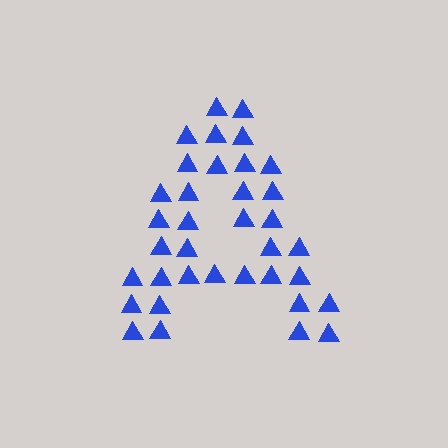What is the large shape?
The large shape is the letter A.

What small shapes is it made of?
It is made of small triangles.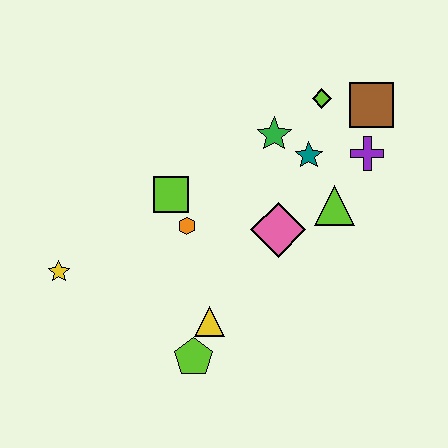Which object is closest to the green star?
The teal star is closest to the green star.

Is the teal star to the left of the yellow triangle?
No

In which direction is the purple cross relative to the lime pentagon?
The purple cross is above the lime pentagon.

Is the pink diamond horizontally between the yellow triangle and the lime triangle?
Yes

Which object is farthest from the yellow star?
The brown square is farthest from the yellow star.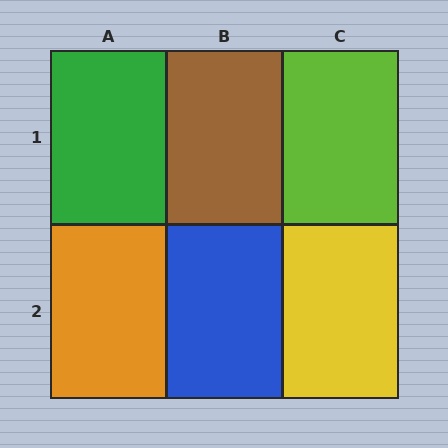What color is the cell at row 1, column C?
Lime.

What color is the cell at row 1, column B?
Brown.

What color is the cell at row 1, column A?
Green.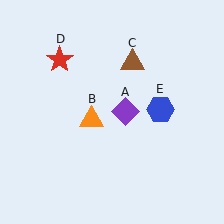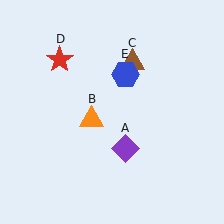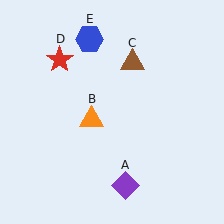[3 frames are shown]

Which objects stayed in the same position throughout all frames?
Orange triangle (object B) and brown triangle (object C) and red star (object D) remained stationary.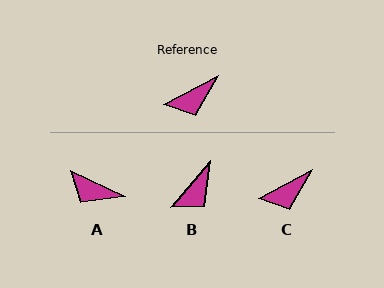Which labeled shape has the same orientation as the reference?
C.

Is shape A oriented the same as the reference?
No, it is off by about 53 degrees.